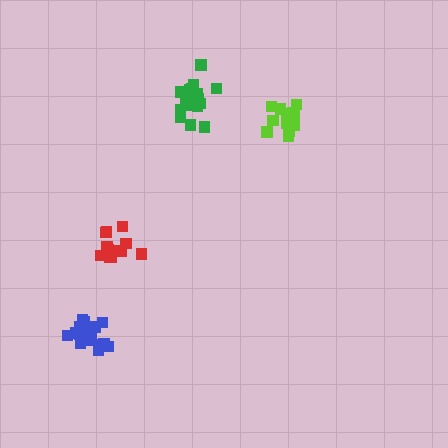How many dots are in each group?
Group 1: 19 dots, Group 2: 18 dots, Group 3: 14 dots, Group 4: 17 dots (68 total).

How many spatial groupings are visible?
There are 4 spatial groupings.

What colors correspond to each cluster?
The clusters are colored: green, blue, red, lime.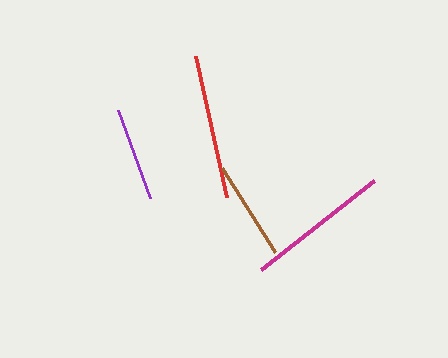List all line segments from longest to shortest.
From longest to shortest: red, magenta, brown, purple.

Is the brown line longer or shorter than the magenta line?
The magenta line is longer than the brown line.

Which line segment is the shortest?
The purple line is the shortest at approximately 94 pixels.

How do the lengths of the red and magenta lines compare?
The red and magenta lines are approximately the same length.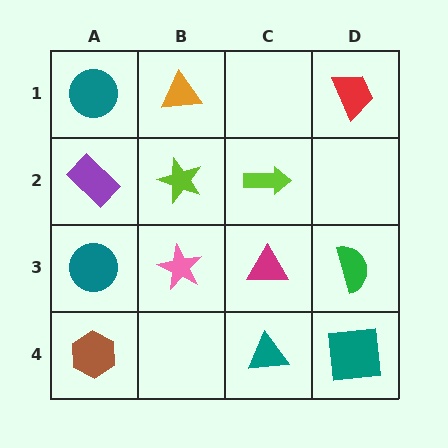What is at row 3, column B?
A pink star.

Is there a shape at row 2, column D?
No, that cell is empty.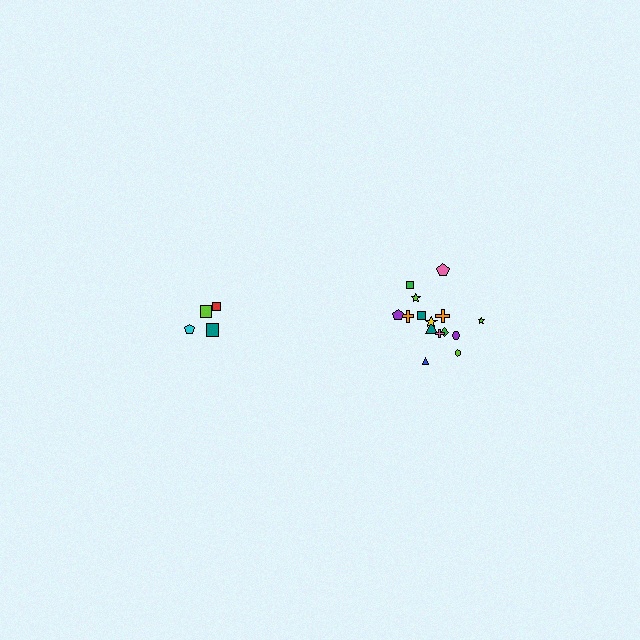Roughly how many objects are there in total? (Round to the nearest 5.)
Roughly 20 objects in total.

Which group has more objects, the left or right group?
The right group.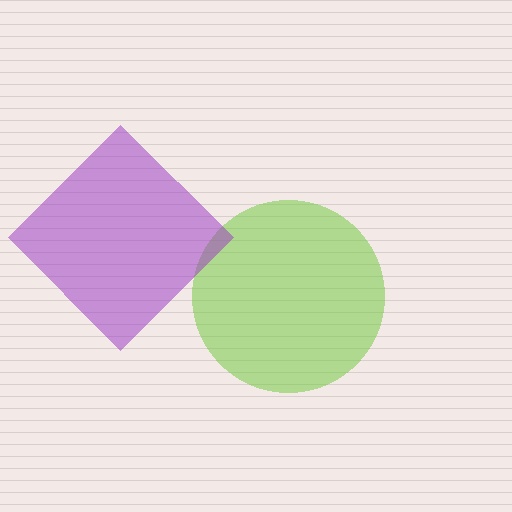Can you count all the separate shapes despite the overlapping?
Yes, there are 2 separate shapes.